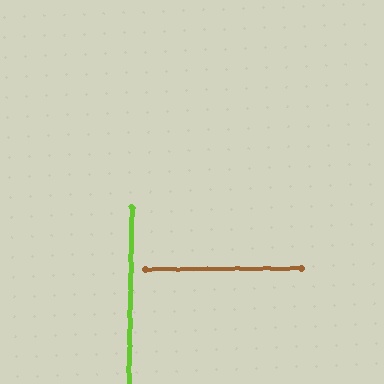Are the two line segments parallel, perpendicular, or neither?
Perpendicular — they meet at approximately 88°.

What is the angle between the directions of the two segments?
Approximately 88 degrees.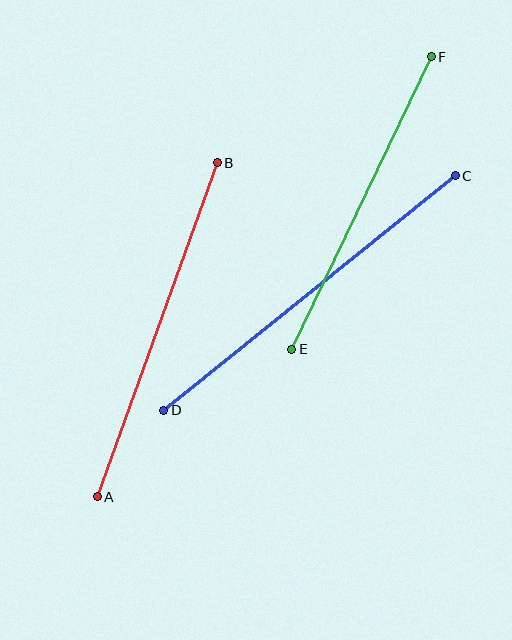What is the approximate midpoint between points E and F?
The midpoint is at approximately (361, 203) pixels.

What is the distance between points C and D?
The distance is approximately 374 pixels.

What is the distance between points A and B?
The distance is approximately 355 pixels.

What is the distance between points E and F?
The distance is approximately 324 pixels.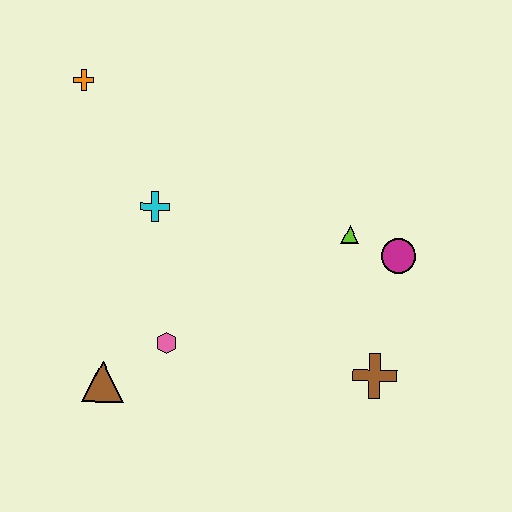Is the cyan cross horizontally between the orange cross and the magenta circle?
Yes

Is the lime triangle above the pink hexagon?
Yes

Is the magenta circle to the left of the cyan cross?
No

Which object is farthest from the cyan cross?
The brown cross is farthest from the cyan cross.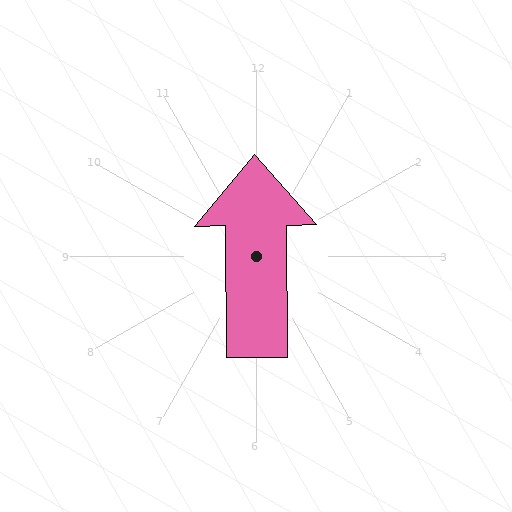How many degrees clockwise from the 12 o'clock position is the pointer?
Approximately 359 degrees.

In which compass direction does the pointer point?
North.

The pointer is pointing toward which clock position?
Roughly 12 o'clock.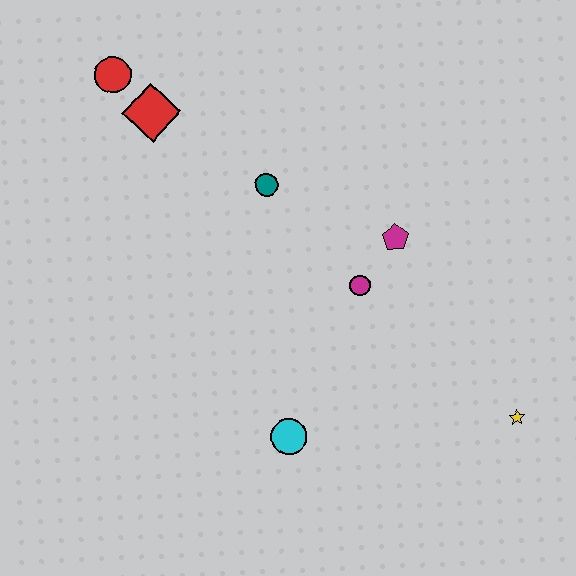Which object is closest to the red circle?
The red diamond is closest to the red circle.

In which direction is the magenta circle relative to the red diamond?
The magenta circle is to the right of the red diamond.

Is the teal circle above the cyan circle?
Yes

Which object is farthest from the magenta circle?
The red circle is farthest from the magenta circle.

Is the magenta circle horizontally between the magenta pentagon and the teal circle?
Yes